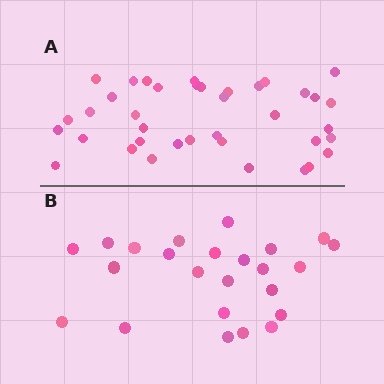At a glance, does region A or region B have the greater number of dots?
Region A (the top region) has more dots.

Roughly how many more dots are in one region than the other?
Region A has approximately 15 more dots than region B.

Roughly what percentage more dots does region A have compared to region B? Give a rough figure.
About 60% more.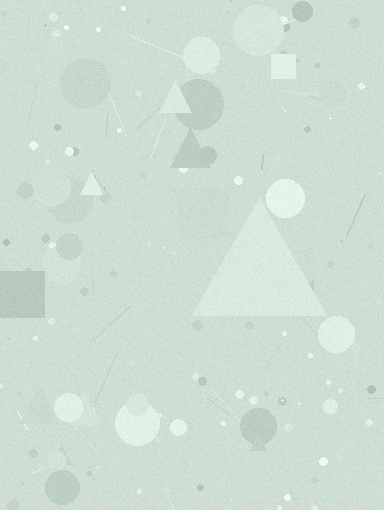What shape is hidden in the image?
A triangle is hidden in the image.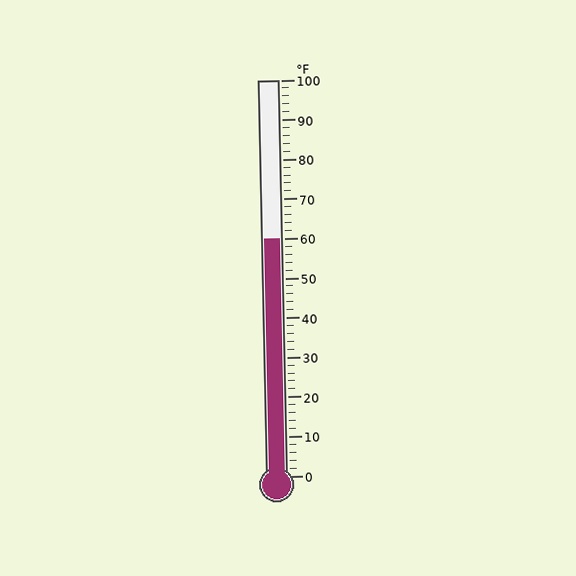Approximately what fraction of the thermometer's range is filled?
The thermometer is filled to approximately 60% of its range.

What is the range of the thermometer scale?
The thermometer scale ranges from 0°F to 100°F.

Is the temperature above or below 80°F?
The temperature is below 80°F.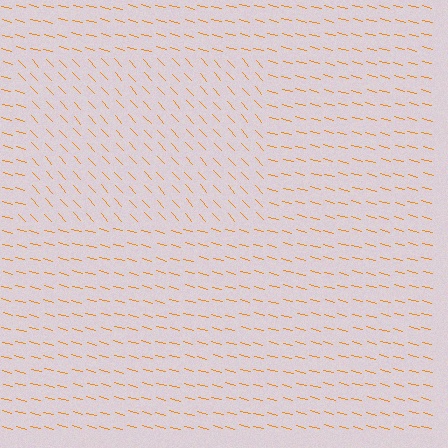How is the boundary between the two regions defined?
The boundary is defined purely by a change in line orientation (approximately 33 degrees difference). All lines are the same color and thickness.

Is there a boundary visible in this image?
Yes, there is a texture boundary formed by a change in line orientation.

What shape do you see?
I see a rectangle.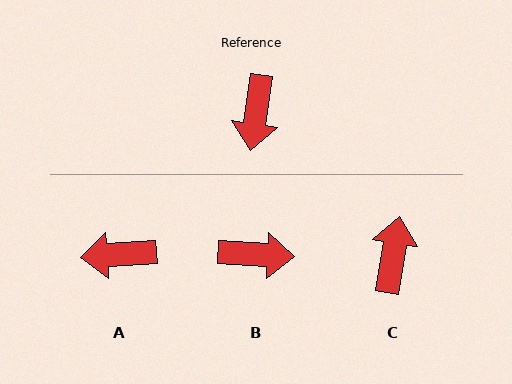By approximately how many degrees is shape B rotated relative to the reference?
Approximately 95 degrees counter-clockwise.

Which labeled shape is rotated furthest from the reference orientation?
C, about 179 degrees away.